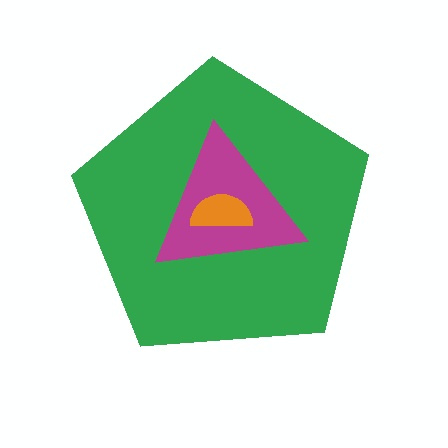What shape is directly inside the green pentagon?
The magenta triangle.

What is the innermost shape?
The orange semicircle.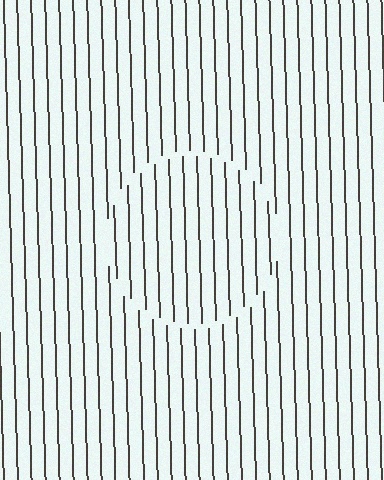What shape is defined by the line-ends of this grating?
An illusory circle. The interior of the shape contains the same grating, shifted by half a period — the contour is defined by the phase discontinuity where line-ends from the inner and outer gratings abut.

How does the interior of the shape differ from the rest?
The interior of the shape contains the same grating, shifted by half a period — the contour is defined by the phase discontinuity where line-ends from the inner and outer gratings abut.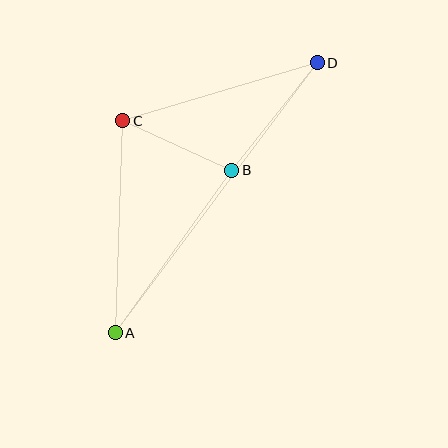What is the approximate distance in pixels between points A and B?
The distance between A and B is approximately 200 pixels.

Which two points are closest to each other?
Points B and C are closest to each other.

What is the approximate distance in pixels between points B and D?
The distance between B and D is approximately 137 pixels.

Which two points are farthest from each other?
Points A and D are farthest from each other.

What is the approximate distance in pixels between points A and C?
The distance between A and C is approximately 212 pixels.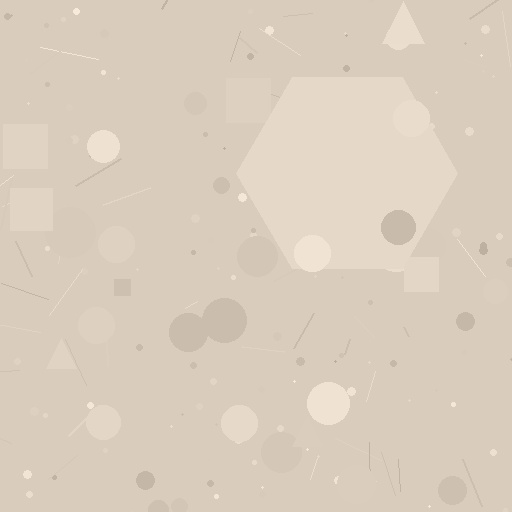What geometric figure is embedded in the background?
A hexagon is embedded in the background.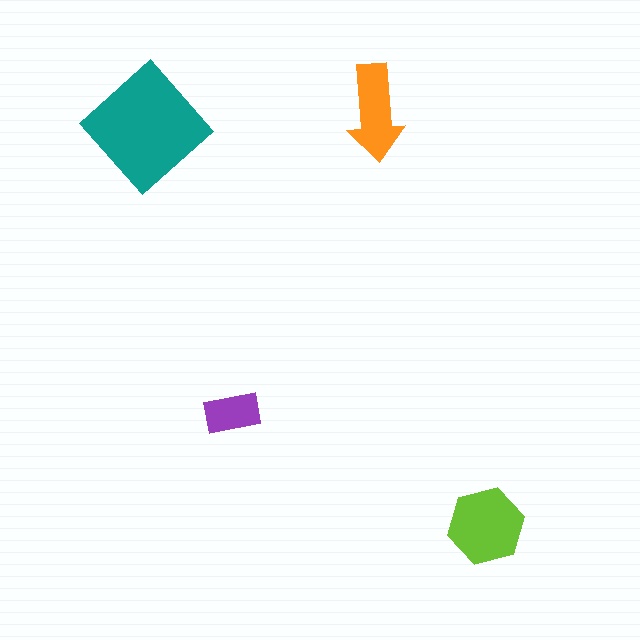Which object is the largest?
The teal diamond.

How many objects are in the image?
There are 4 objects in the image.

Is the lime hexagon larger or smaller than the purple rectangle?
Larger.